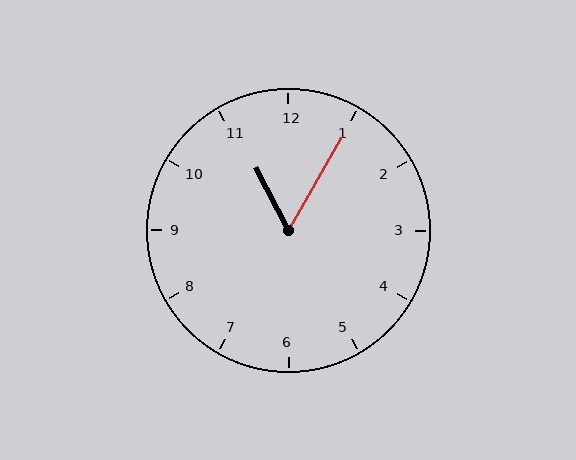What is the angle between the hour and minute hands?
Approximately 58 degrees.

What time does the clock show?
11:05.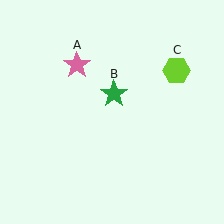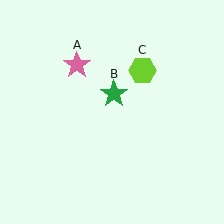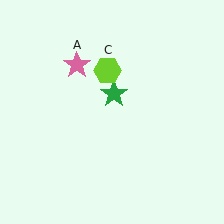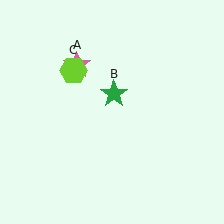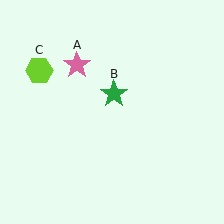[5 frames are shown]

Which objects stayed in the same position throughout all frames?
Pink star (object A) and green star (object B) remained stationary.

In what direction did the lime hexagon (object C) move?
The lime hexagon (object C) moved left.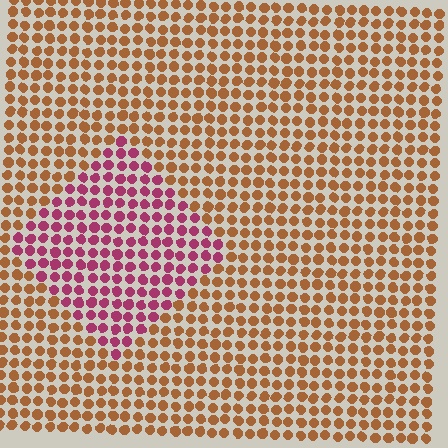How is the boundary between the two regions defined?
The boundary is defined purely by a slight shift in hue (about 53 degrees). Spacing, size, and orientation are identical on both sides.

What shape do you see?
I see a diamond.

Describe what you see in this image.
The image is filled with small brown elements in a uniform arrangement. A diamond-shaped region is visible where the elements are tinted to a slightly different hue, forming a subtle color boundary.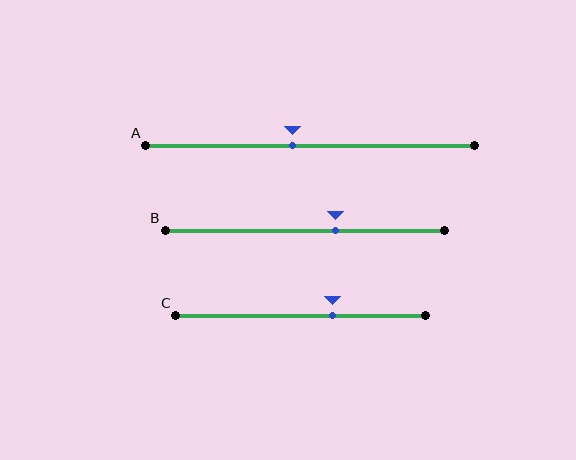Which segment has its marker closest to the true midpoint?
Segment A has its marker closest to the true midpoint.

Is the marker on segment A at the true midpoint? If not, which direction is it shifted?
No, the marker on segment A is shifted to the left by about 6% of the segment length.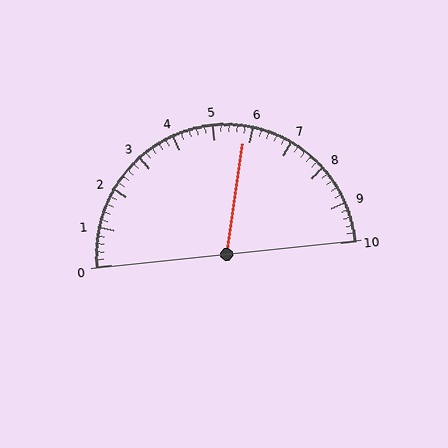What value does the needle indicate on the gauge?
The needle indicates approximately 5.8.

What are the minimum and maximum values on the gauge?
The gauge ranges from 0 to 10.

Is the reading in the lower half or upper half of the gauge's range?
The reading is in the upper half of the range (0 to 10).